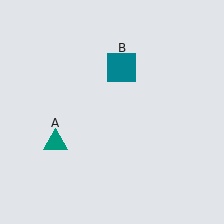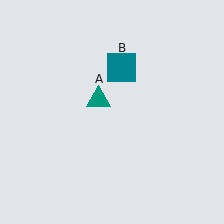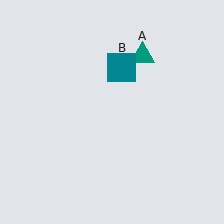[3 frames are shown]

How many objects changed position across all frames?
1 object changed position: teal triangle (object A).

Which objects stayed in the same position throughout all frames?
Teal square (object B) remained stationary.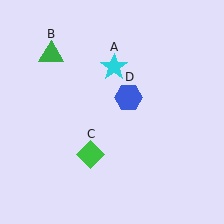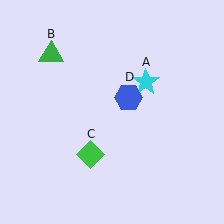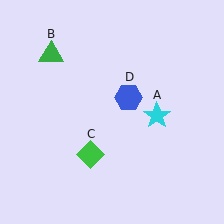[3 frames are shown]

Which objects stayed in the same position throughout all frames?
Green triangle (object B) and green diamond (object C) and blue hexagon (object D) remained stationary.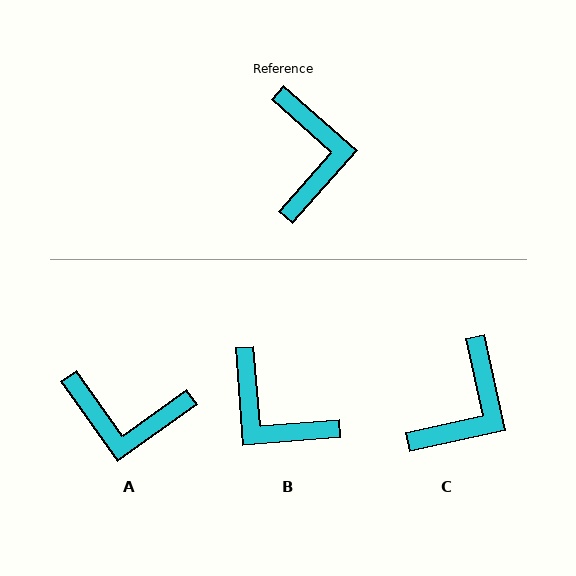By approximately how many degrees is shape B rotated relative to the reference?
Approximately 134 degrees clockwise.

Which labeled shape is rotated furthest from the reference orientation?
B, about 134 degrees away.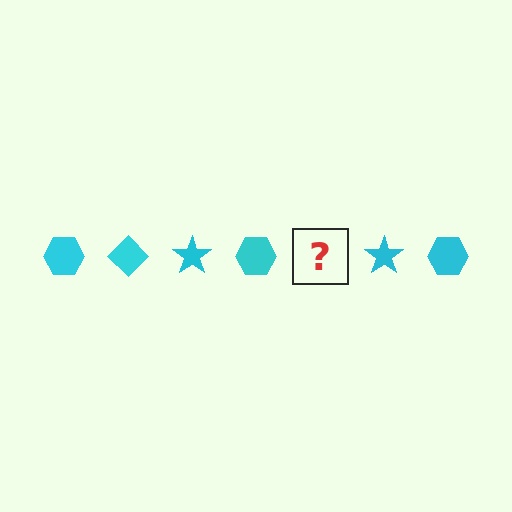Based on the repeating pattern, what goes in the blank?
The blank should be a cyan diamond.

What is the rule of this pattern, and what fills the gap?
The rule is that the pattern cycles through hexagon, diamond, star shapes in cyan. The gap should be filled with a cyan diamond.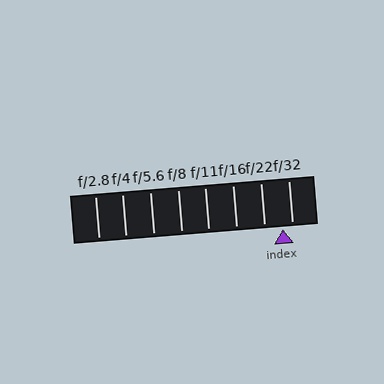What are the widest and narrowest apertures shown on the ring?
The widest aperture shown is f/2.8 and the narrowest is f/32.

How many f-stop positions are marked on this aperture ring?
There are 8 f-stop positions marked.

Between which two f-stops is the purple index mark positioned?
The index mark is between f/22 and f/32.